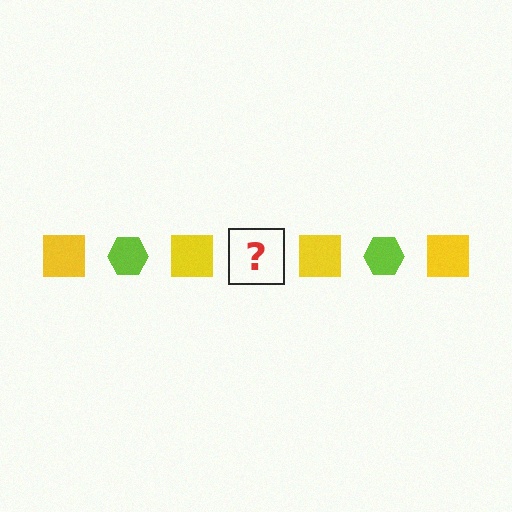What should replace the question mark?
The question mark should be replaced with a lime hexagon.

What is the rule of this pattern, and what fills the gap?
The rule is that the pattern alternates between yellow square and lime hexagon. The gap should be filled with a lime hexagon.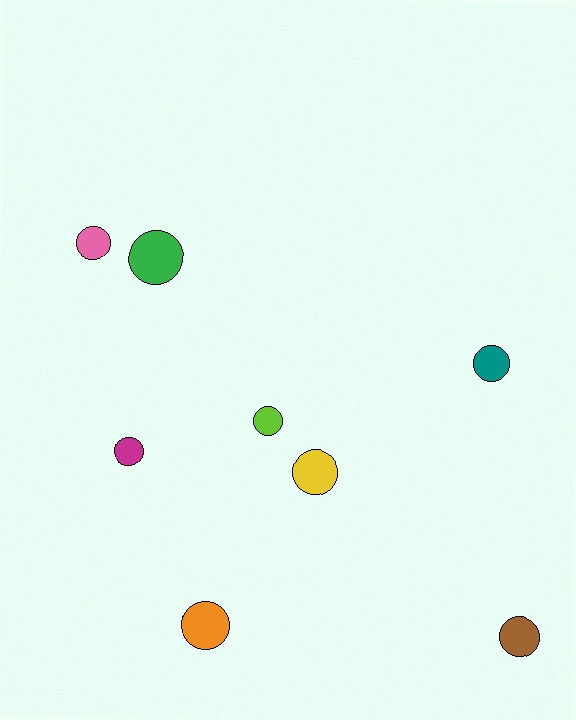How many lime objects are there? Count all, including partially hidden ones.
There is 1 lime object.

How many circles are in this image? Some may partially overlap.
There are 8 circles.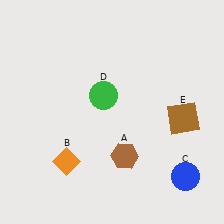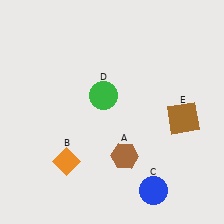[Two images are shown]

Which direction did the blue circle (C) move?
The blue circle (C) moved left.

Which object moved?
The blue circle (C) moved left.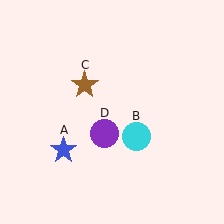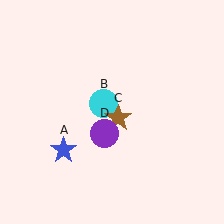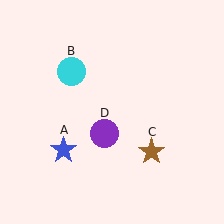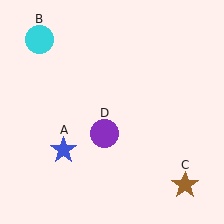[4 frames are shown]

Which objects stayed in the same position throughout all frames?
Blue star (object A) and purple circle (object D) remained stationary.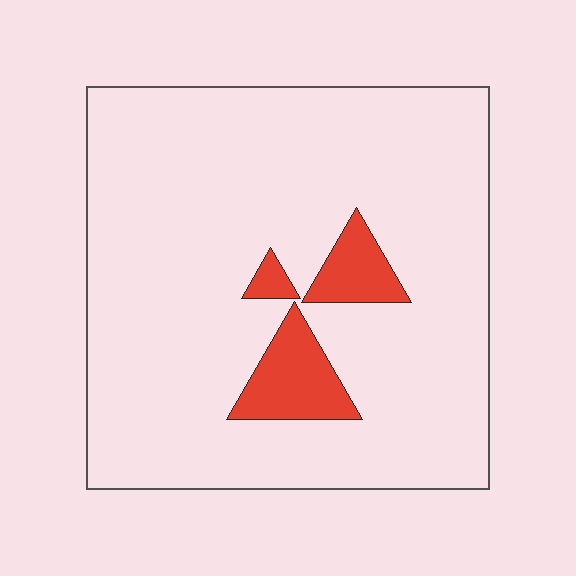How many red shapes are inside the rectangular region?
3.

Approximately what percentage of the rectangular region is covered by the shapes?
Approximately 10%.